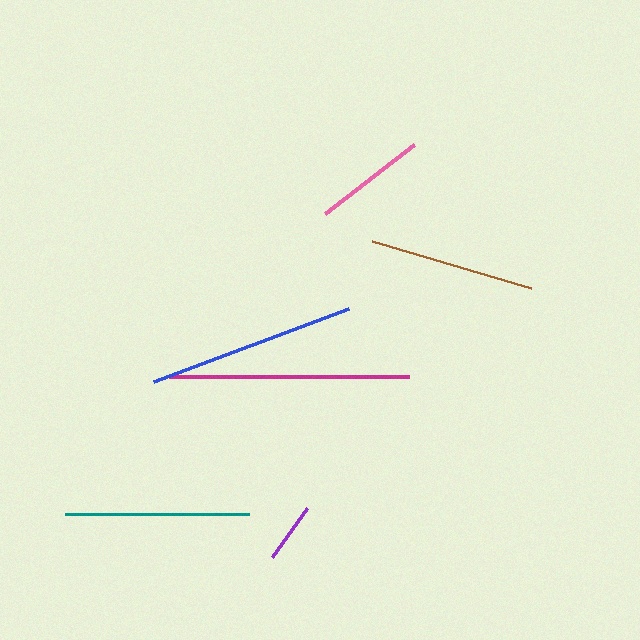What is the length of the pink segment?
The pink segment is approximately 113 pixels long.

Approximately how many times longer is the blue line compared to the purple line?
The blue line is approximately 3.4 times the length of the purple line.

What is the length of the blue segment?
The blue segment is approximately 208 pixels long.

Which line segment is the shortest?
The purple line is the shortest at approximately 60 pixels.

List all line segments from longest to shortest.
From longest to shortest: magenta, blue, teal, brown, pink, purple.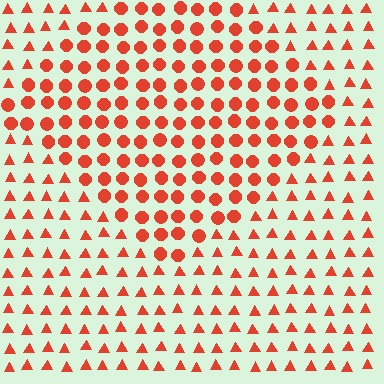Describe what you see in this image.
The image is filled with small red elements arranged in a uniform grid. A diamond-shaped region contains circles, while the surrounding area contains triangles. The boundary is defined purely by the change in element shape.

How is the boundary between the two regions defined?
The boundary is defined by a change in element shape: circles inside vs. triangles outside. All elements share the same color and spacing.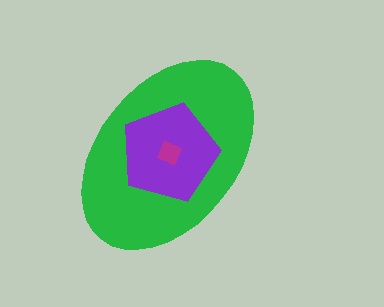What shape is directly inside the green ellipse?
The purple pentagon.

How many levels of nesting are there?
3.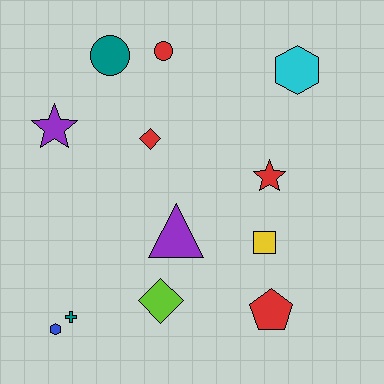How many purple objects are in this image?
There are 2 purple objects.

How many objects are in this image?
There are 12 objects.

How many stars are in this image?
There are 2 stars.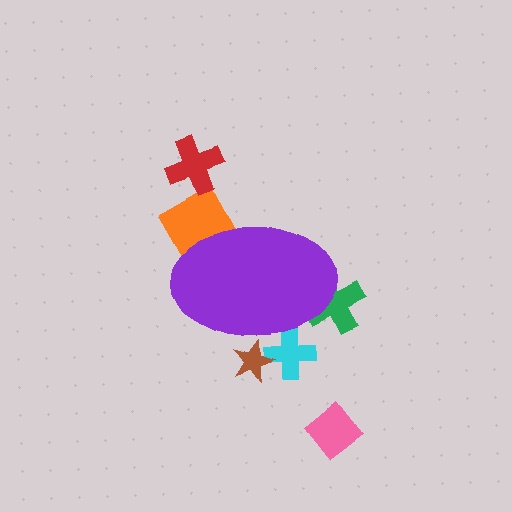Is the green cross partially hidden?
Yes, the green cross is partially hidden behind the purple ellipse.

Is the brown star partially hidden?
Yes, the brown star is partially hidden behind the purple ellipse.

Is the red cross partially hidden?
No, the red cross is fully visible.